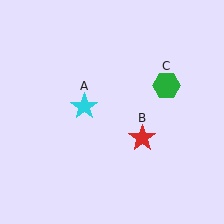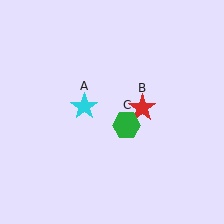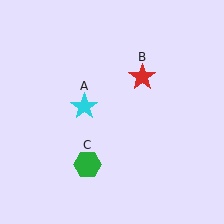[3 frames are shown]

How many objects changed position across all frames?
2 objects changed position: red star (object B), green hexagon (object C).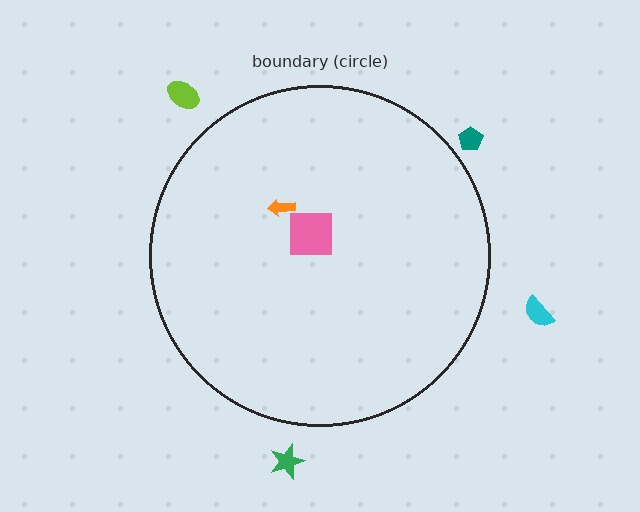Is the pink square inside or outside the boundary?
Inside.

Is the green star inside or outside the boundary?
Outside.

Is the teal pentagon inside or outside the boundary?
Outside.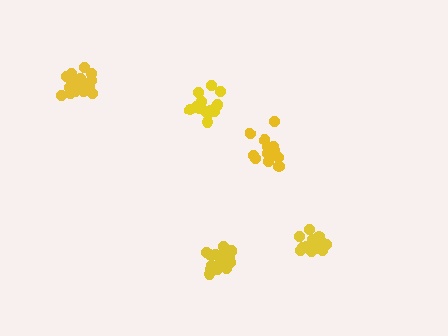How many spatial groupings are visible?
There are 5 spatial groupings.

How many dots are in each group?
Group 1: 20 dots, Group 2: 16 dots, Group 3: 16 dots, Group 4: 16 dots, Group 5: 19 dots (87 total).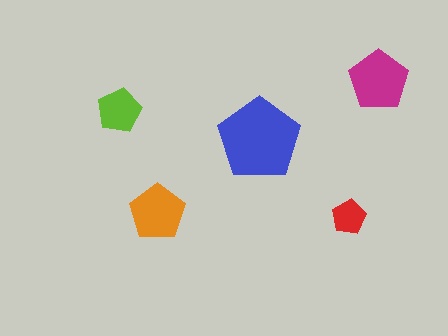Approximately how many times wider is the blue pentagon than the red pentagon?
About 2.5 times wider.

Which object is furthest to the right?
The magenta pentagon is rightmost.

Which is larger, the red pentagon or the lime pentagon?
The lime one.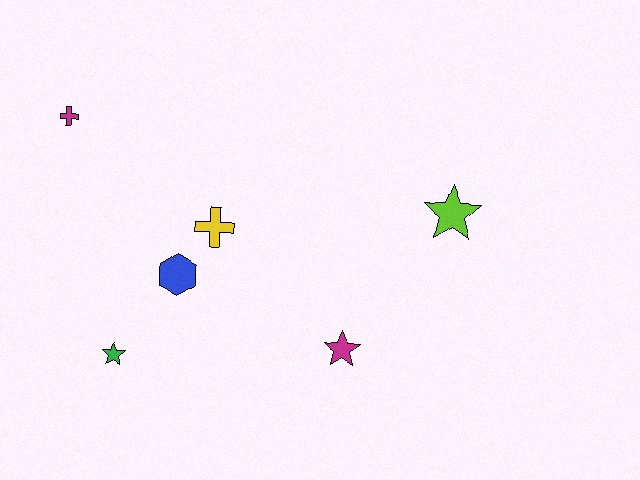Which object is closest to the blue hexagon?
The yellow cross is closest to the blue hexagon.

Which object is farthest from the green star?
The lime star is farthest from the green star.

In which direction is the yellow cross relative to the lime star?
The yellow cross is to the left of the lime star.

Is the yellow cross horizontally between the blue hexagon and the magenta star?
Yes